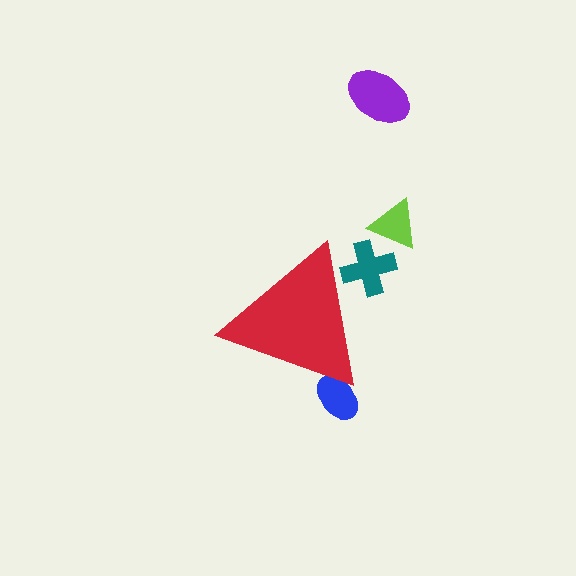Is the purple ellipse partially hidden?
No, the purple ellipse is fully visible.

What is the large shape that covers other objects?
A red triangle.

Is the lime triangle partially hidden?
No, the lime triangle is fully visible.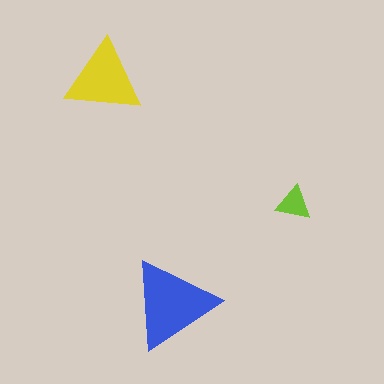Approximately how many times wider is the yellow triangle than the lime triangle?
About 2 times wider.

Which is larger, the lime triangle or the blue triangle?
The blue one.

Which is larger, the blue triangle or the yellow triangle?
The blue one.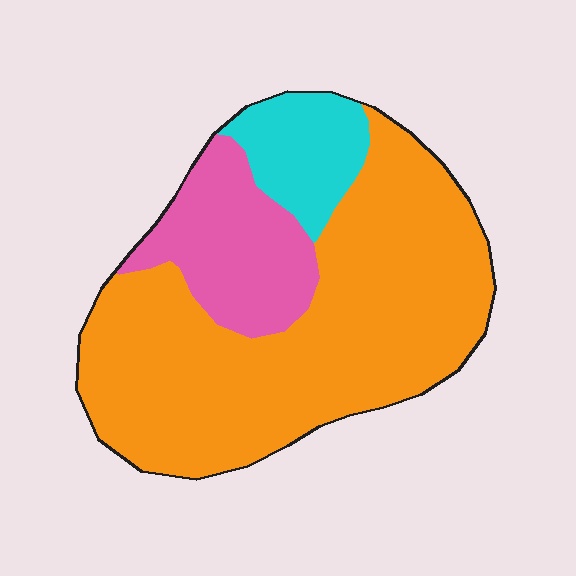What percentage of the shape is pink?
Pink covers about 20% of the shape.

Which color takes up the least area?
Cyan, at roughly 10%.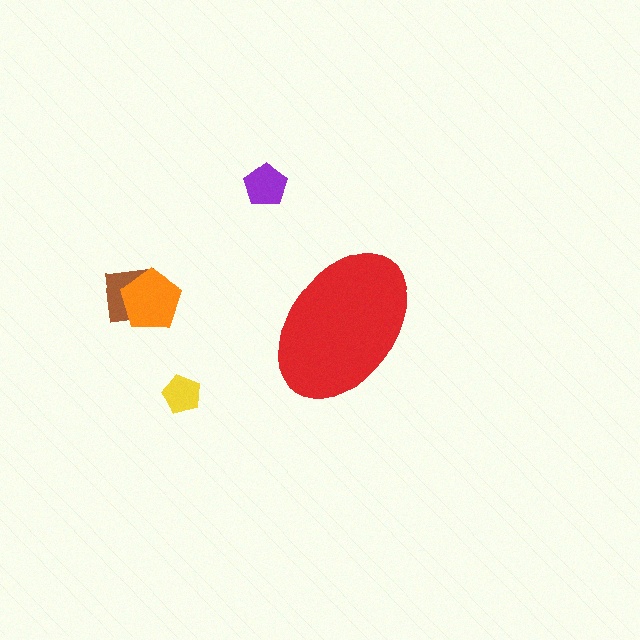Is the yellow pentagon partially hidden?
No, the yellow pentagon is fully visible.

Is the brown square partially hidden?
No, the brown square is fully visible.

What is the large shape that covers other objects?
A red ellipse.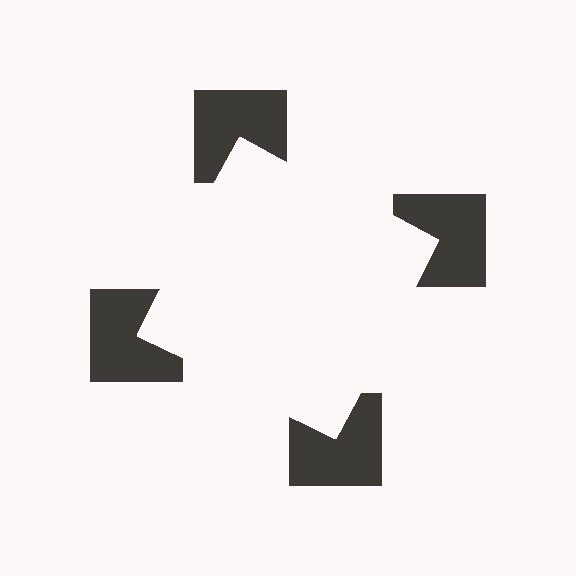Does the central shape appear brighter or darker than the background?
It typically appears slightly brighter than the background, even though no actual brightness change is drawn.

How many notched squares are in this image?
There are 4 — one at each vertex of the illusory square.